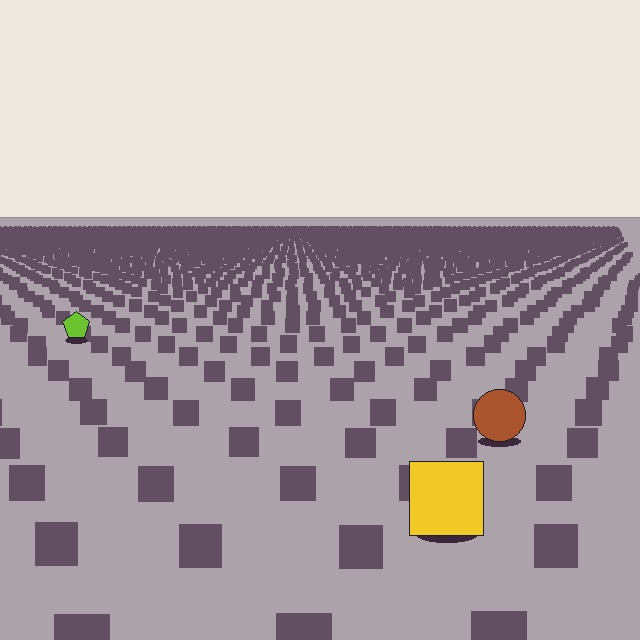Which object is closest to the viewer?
The yellow square is closest. The texture marks near it are larger and more spread out.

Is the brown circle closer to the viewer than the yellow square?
No. The yellow square is closer — you can tell from the texture gradient: the ground texture is coarser near it.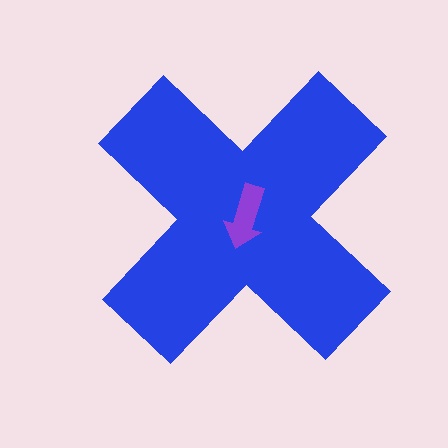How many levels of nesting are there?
2.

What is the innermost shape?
The purple arrow.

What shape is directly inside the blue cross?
The purple arrow.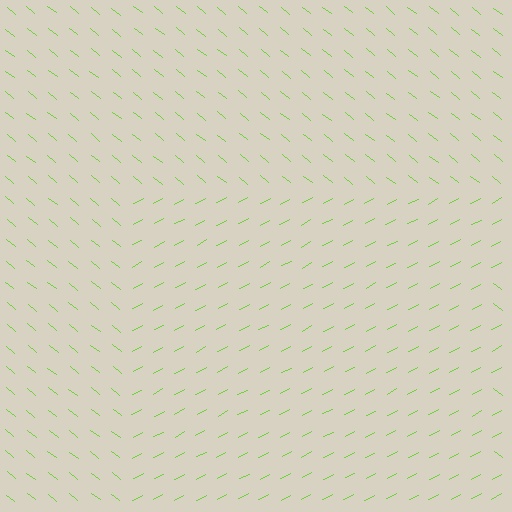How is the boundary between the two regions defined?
The boundary is defined purely by a change in line orientation (approximately 67 degrees difference). All lines are the same color and thickness.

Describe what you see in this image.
The image is filled with small lime line segments. A rectangle region in the image has lines oriented differently from the surrounding lines, creating a visible texture boundary.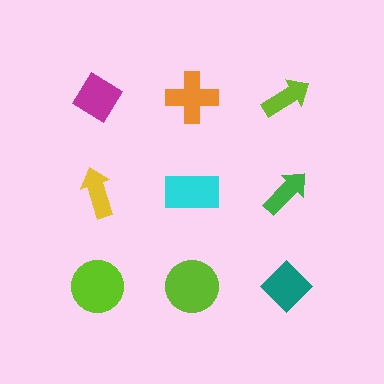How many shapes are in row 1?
3 shapes.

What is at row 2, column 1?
A yellow arrow.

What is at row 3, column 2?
A lime circle.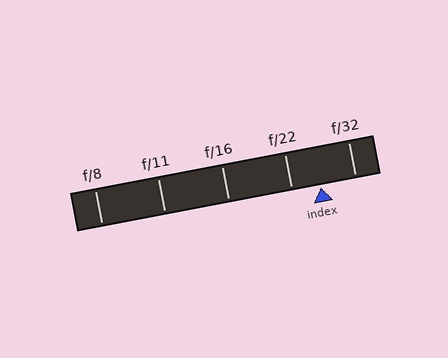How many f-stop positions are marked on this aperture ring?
There are 5 f-stop positions marked.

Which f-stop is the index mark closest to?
The index mark is closest to f/22.